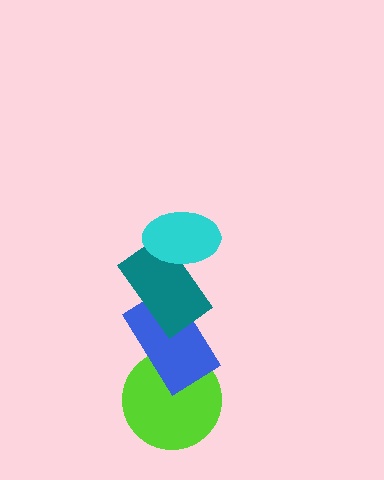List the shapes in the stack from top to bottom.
From top to bottom: the cyan ellipse, the teal rectangle, the blue rectangle, the lime circle.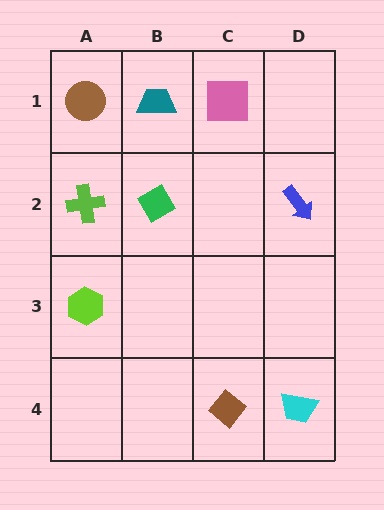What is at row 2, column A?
A lime cross.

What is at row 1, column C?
A pink square.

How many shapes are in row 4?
2 shapes.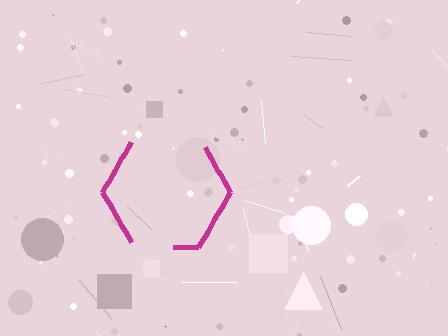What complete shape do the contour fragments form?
The contour fragments form a hexagon.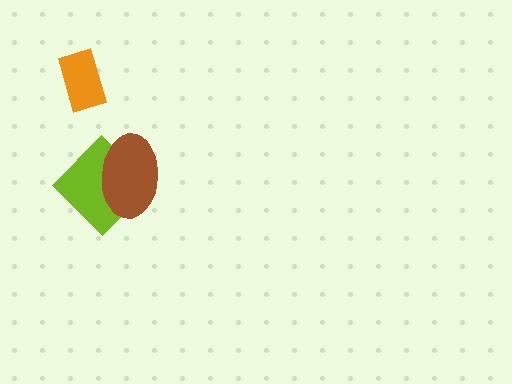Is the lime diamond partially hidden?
Yes, it is partially covered by another shape.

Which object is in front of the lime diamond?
The brown ellipse is in front of the lime diamond.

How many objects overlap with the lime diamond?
1 object overlaps with the lime diamond.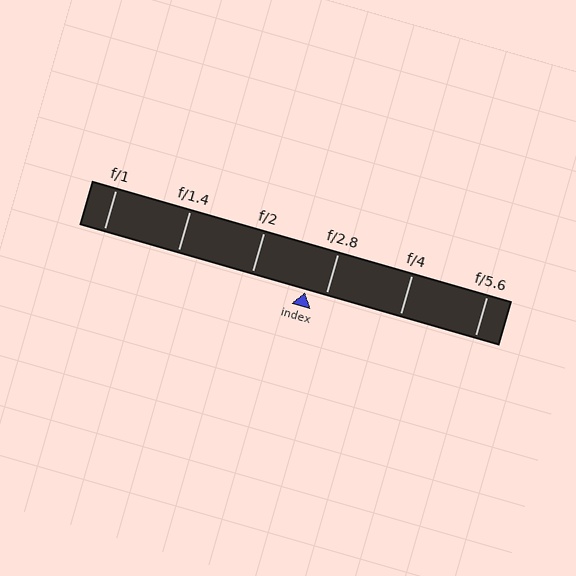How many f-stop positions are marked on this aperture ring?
There are 6 f-stop positions marked.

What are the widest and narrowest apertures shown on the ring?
The widest aperture shown is f/1 and the narrowest is f/5.6.